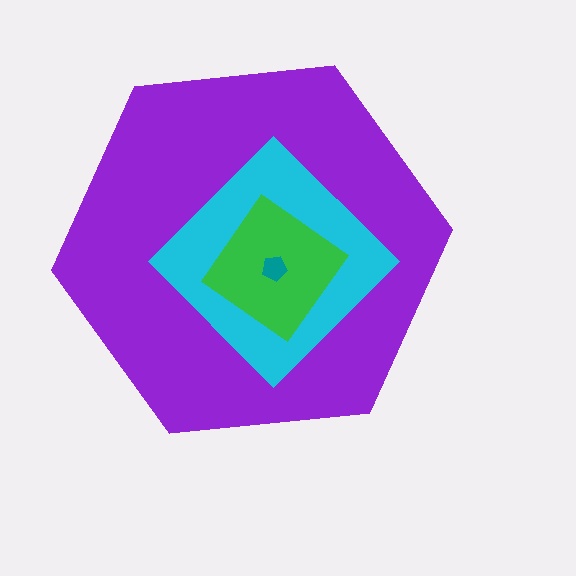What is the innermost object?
The teal pentagon.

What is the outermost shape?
The purple hexagon.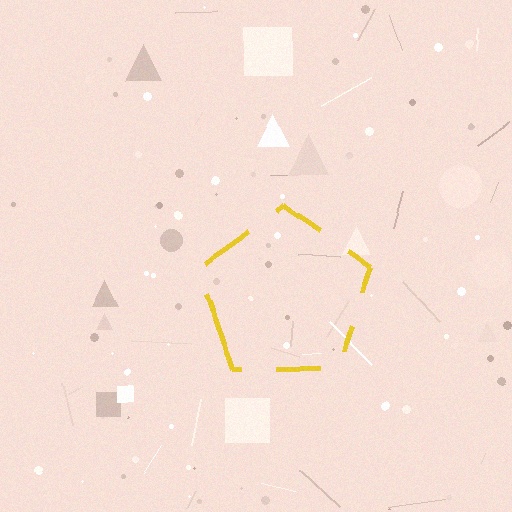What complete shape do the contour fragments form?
The contour fragments form a pentagon.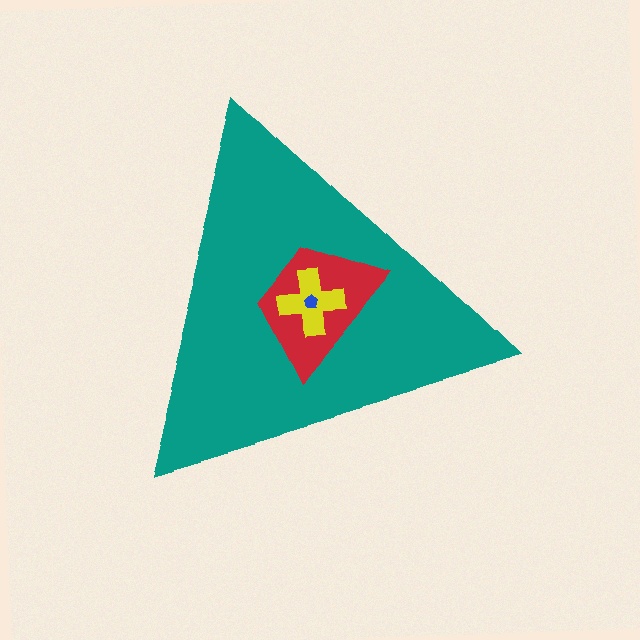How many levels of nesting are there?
4.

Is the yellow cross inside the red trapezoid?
Yes.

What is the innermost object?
The blue pentagon.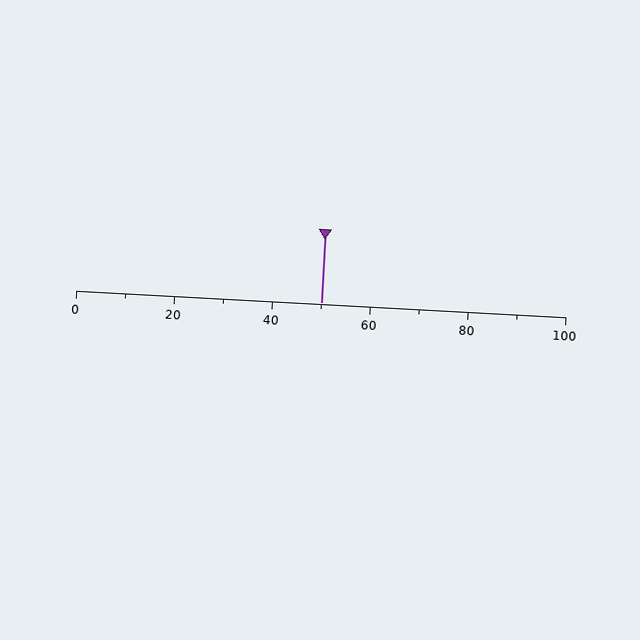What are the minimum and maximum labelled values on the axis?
The axis runs from 0 to 100.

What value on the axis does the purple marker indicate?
The marker indicates approximately 50.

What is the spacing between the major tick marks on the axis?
The major ticks are spaced 20 apart.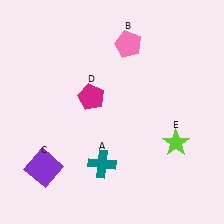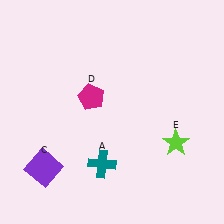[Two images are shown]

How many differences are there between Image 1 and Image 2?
There is 1 difference between the two images.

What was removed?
The pink pentagon (B) was removed in Image 2.